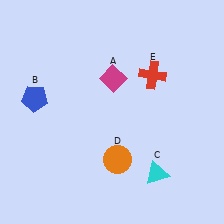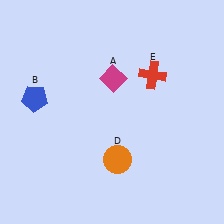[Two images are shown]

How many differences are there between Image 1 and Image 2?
There is 1 difference between the two images.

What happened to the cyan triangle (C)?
The cyan triangle (C) was removed in Image 2. It was in the bottom-right area of Image 1.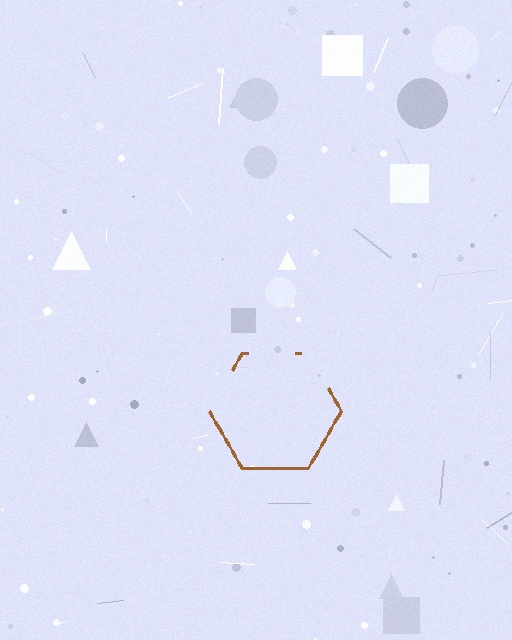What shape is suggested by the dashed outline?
The dashed outline suggests a hexagon.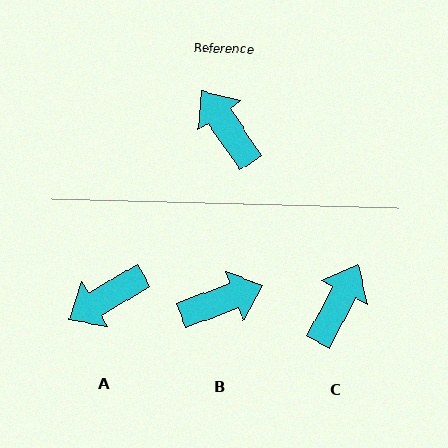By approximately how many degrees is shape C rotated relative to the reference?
Approximately 62 degrees clockwise.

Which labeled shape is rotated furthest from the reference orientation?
B, about 103 degrees away.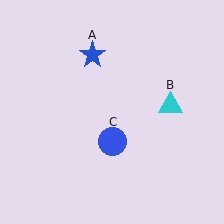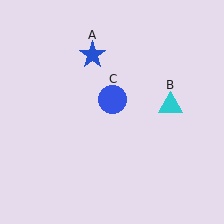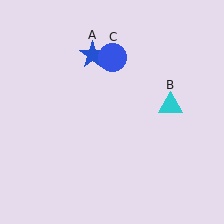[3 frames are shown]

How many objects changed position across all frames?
1 object changed position: blue circle (object C).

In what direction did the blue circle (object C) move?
The blue circle (object C) moved up.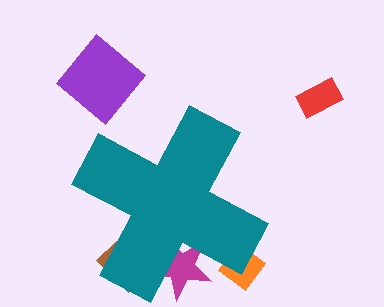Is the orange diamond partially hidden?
Yes, the orange diamond is partially hidden behind the teal cross.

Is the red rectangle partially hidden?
No, the red rectangle is fully visible.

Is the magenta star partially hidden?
Yes, the magenta star is partially hidden behind the teal cross.